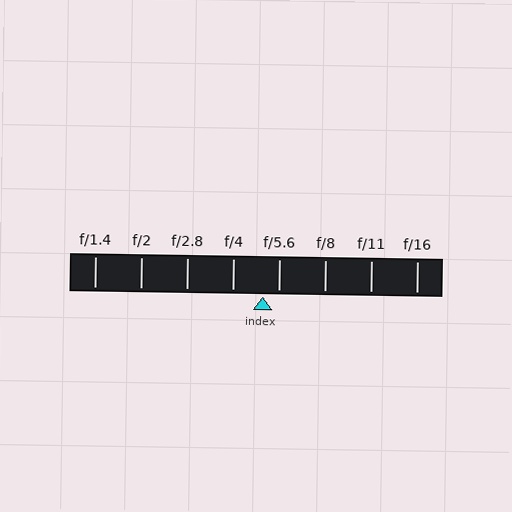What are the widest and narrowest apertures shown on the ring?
The widest aperture shown is f/1.4 and the narrowest is f/16.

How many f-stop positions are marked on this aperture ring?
There are 8 f-stop positions marked.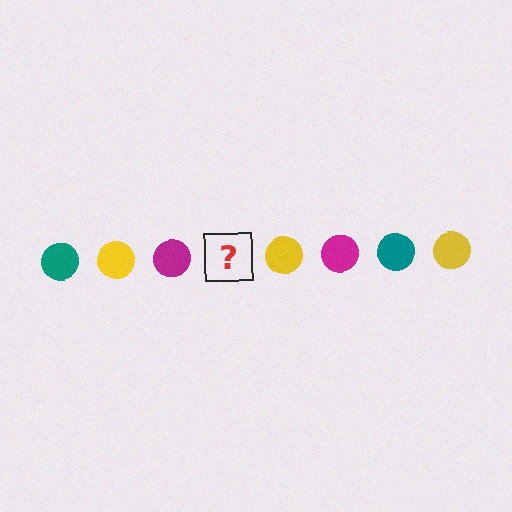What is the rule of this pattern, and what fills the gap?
The rule is that the pattern cycles through teal, yellow, magenta circles. The gap should be filled with a teal circle.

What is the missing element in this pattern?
The missing element is a teal circle.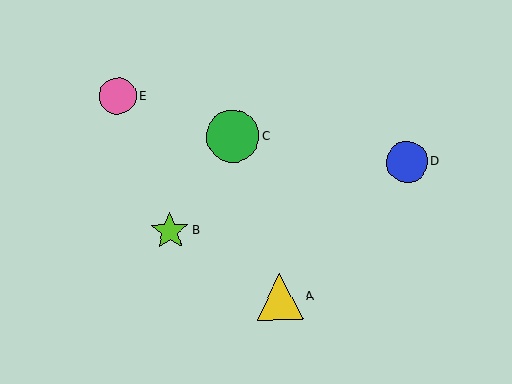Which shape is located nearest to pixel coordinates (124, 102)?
The pink circle (labeled E) at (118, 96) is nearest to that location.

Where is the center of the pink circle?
The center of the pink circle is at (118, 96).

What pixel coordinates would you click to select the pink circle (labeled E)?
Click at (118, 96) to select the pink circle E.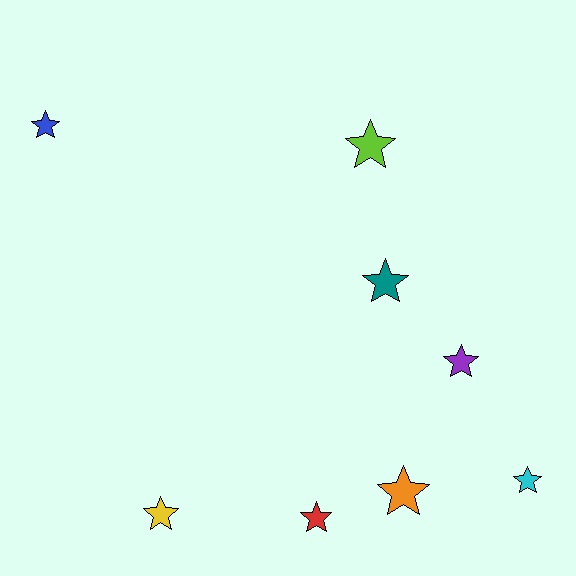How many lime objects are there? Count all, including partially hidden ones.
There is 1 lime object.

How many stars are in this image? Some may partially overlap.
There are 8 stars.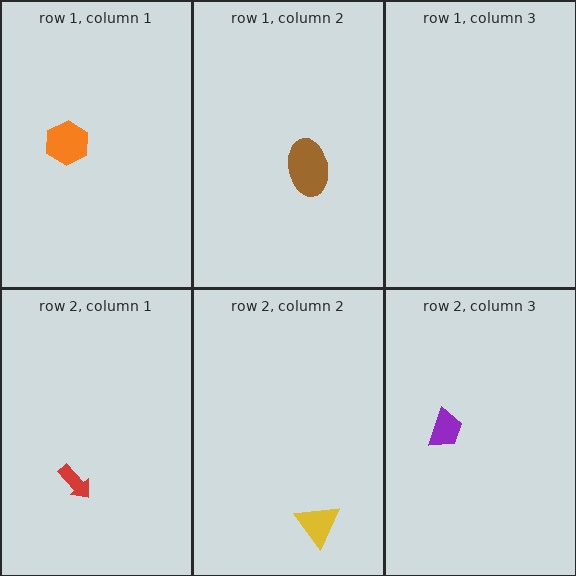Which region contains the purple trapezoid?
The row 2, column 3 region.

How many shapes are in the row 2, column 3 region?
1.